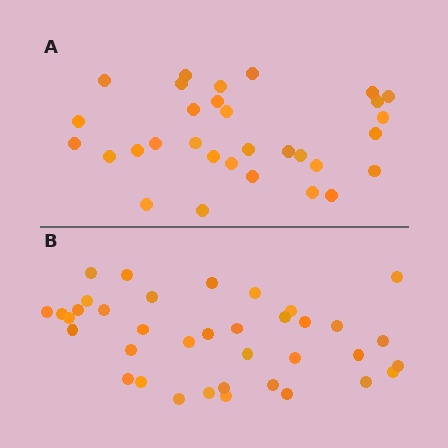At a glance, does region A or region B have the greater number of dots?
Region B (the bottom region) has more dots.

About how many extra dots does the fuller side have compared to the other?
Region B has about 6 more dots than region A.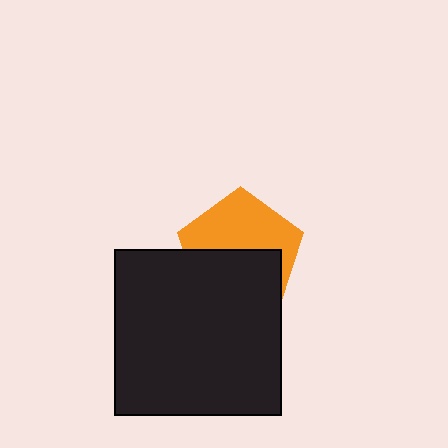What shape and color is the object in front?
The object in front is a black square.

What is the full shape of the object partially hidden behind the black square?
The partially hidden object is an orange pentagon.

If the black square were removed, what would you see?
You would see the complete orange pentagon.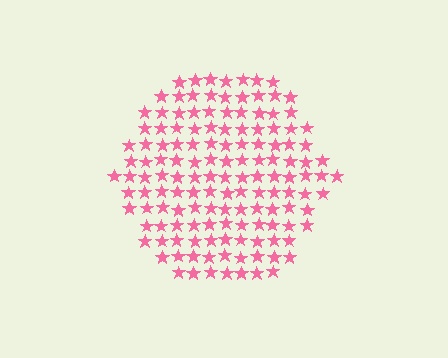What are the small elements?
The small elements are stars.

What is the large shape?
The large shape is a hexagon.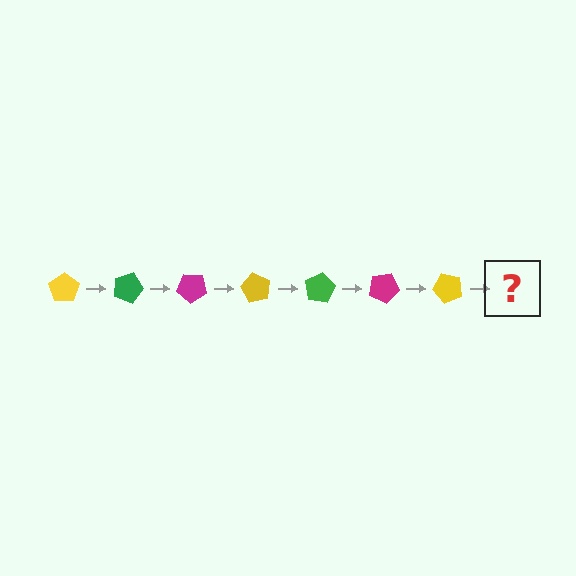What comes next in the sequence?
The next element should be a green pentagon, rotated 140 degrees from the start.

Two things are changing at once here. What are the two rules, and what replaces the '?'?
The two rules are that it rotates 20 degrees each step and the color cycles through yellow, green, and magenta. The '?' should be a green pentagon, rotated 140 degrees from the start.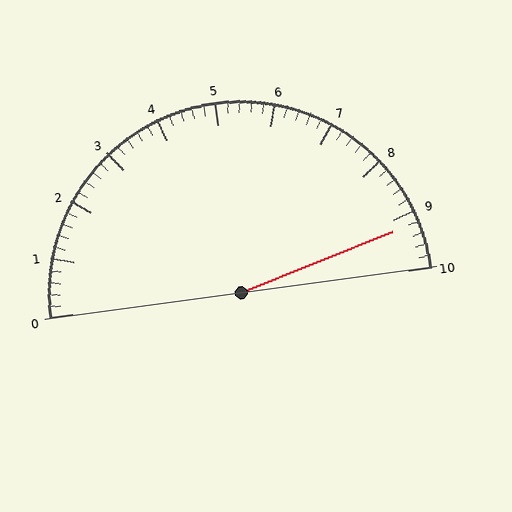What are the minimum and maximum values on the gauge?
The gauge ranges from 0 to 10.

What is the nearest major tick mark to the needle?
The nearest major tick mark is 9.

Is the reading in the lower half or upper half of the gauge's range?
The reading is in the upper half of the range (0 to 10).